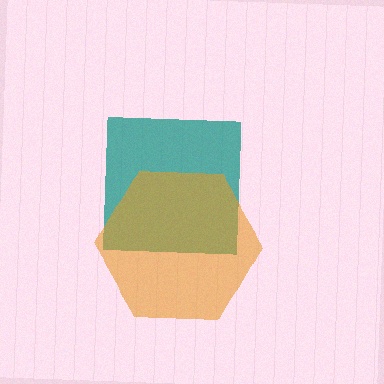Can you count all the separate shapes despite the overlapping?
Yes, there are 2 separate shapes.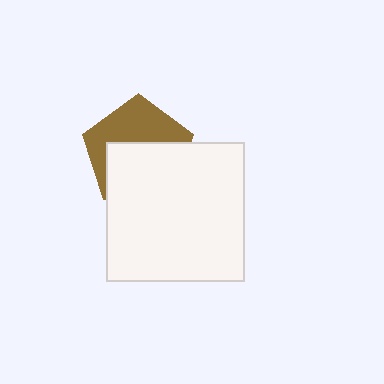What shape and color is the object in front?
The object in front is a white square.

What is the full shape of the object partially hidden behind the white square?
The partially hidden object is a brown pentagon.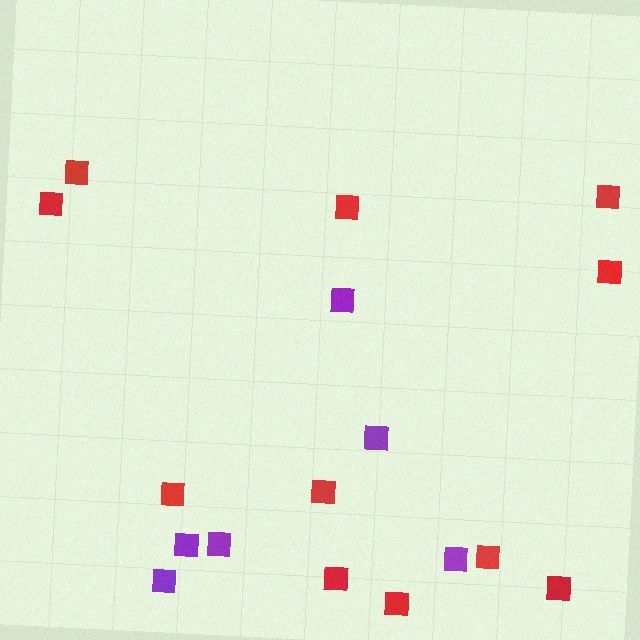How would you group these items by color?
There are 2 groups: one group of red squares (11) and one group of purple squares (6).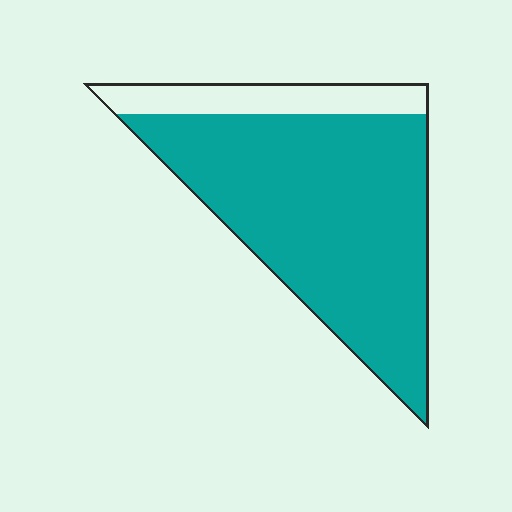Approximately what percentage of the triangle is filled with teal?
Approximately 85%.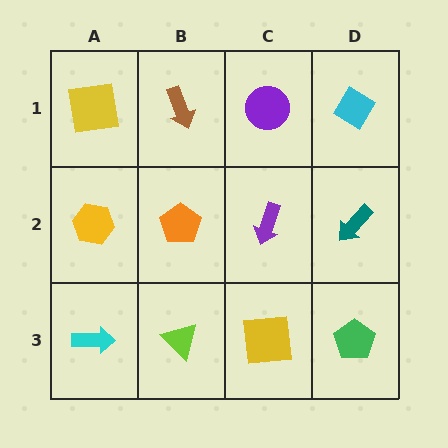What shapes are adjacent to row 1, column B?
An orange pentagon (row 2, column B), a yellow square (row 1, column A), a purple circle (row 1, column C).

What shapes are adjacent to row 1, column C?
A purple arrow (row 2, column C), a brown arrow (row 1, column B), a cyan diamond (row 1, column D).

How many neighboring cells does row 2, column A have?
3.